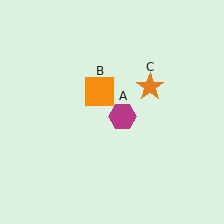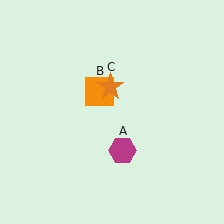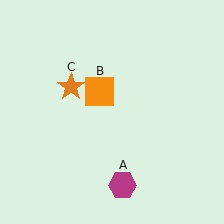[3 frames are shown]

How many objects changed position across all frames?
2 objects changed position: magenta hexagon (object A), orange star (object C).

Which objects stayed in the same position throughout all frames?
Orange square (object B) remained stationary.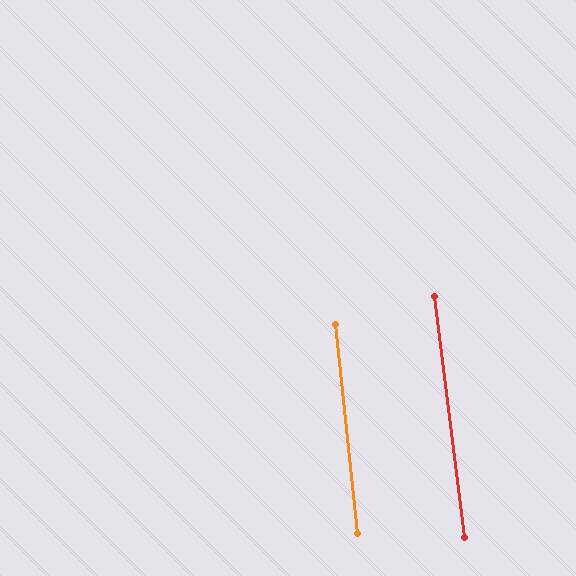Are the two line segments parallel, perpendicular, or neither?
Parallel — their directions differ by only 1.3°.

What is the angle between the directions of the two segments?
Approximately 1 degree.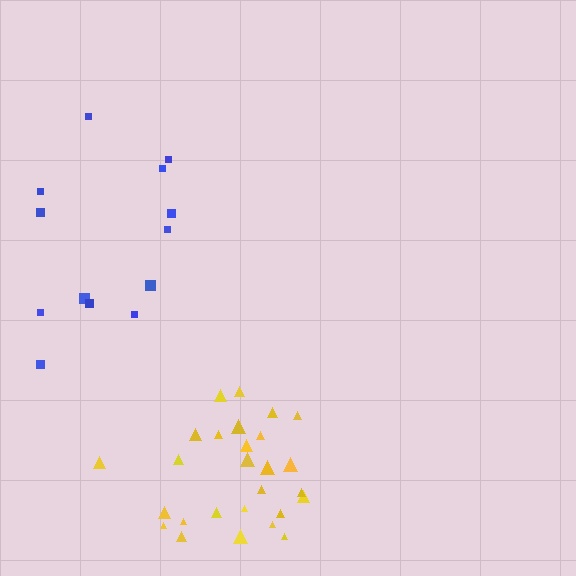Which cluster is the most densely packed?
Yellow.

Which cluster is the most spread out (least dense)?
Blue.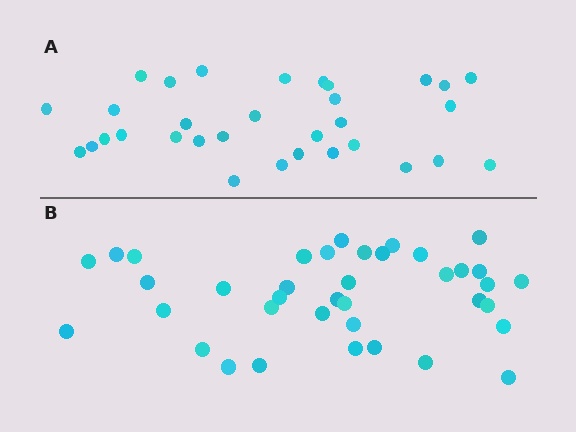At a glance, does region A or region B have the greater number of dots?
Region B (the bottom region) has more dots.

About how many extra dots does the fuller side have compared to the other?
Region B has about 6 more dots than region A.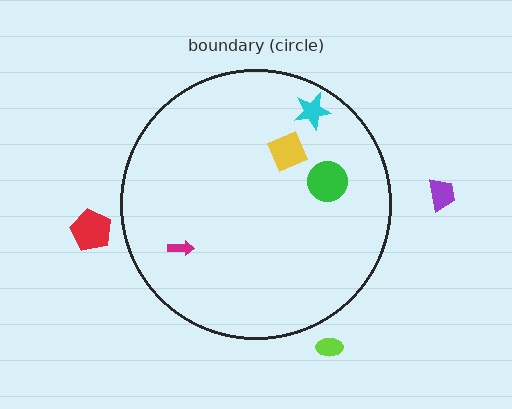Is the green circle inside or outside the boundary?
Inside.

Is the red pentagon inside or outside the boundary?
Outside.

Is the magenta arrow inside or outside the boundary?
Inside.